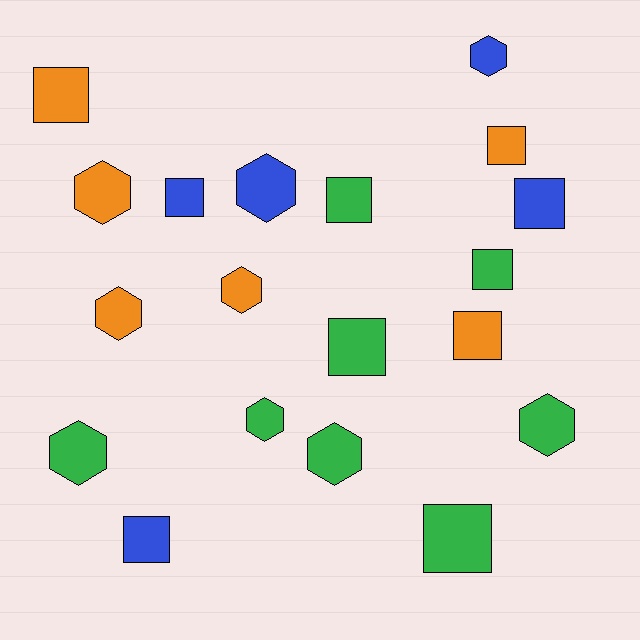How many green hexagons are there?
There are 4 green hexagons.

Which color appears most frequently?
Green, with 8 objects.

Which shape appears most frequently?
Square, with 10 objects.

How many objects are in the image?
There are 19 objects.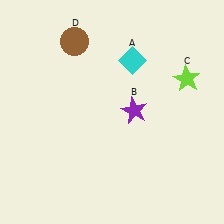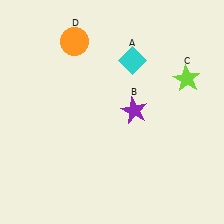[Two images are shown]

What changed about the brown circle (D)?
In Image 1, D is brown. In Image 2, it changed to orange.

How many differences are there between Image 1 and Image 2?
There is 1 difference between the two images.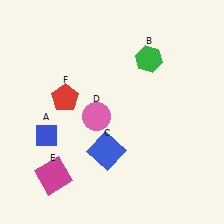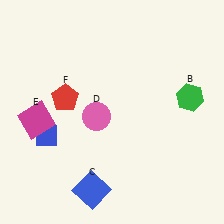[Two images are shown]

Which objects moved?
The objects that moved are: the green hexagon (B), the blue square (C), the magenta square (E).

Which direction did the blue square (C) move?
The blue square (C) moved down.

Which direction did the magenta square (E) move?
The magenta square (E) moved up.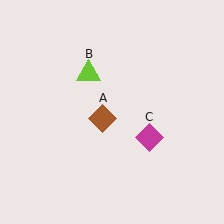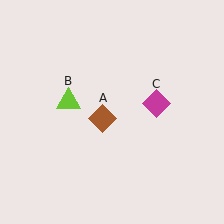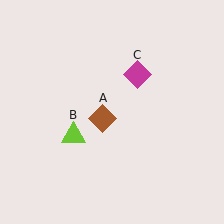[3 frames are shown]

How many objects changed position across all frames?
2 objects changed position: lime triangle (object B), magenta diamond (object C).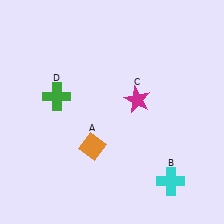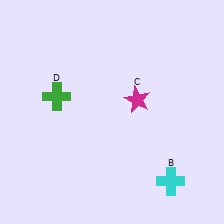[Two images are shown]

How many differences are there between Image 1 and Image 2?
There is 1 difference between the two images.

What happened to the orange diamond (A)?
The orange diamond (A) was removed in Image 2. It was in the bottom-left area of Image 1.